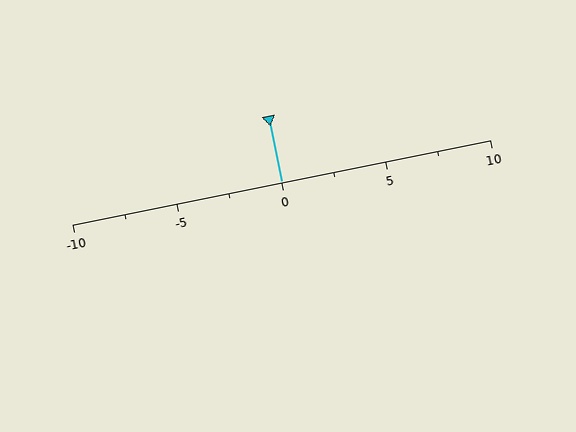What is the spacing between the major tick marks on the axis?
The major ticks are spaced 5 apart.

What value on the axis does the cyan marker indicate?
The marker indicates approximately 0.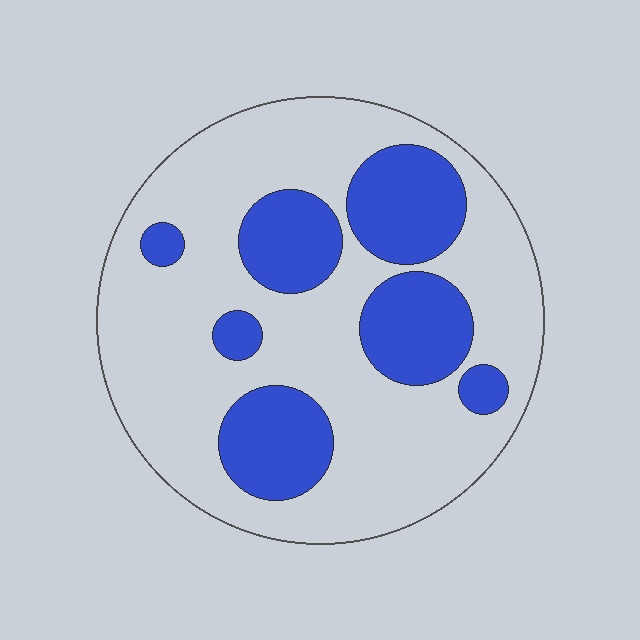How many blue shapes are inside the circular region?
7.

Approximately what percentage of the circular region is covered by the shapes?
Approximately 30%.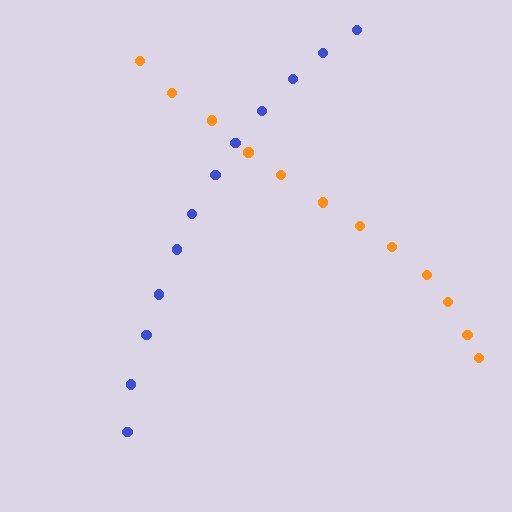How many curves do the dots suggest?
There are 2 distinct paths.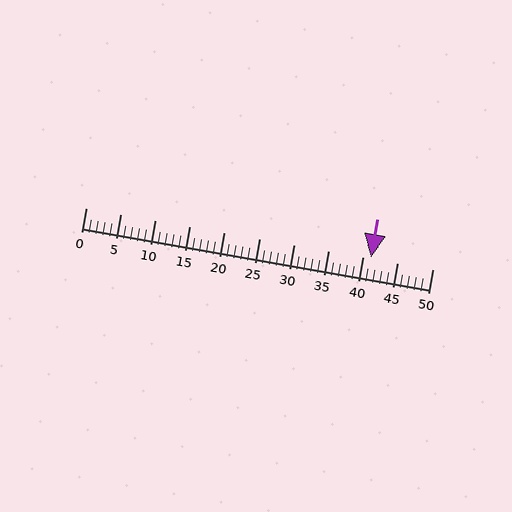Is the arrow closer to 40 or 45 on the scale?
The arrow is closer to 40.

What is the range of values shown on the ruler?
The ruler shows values from 0 to 50.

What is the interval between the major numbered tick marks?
The major tick marks are spaced 5 units apart.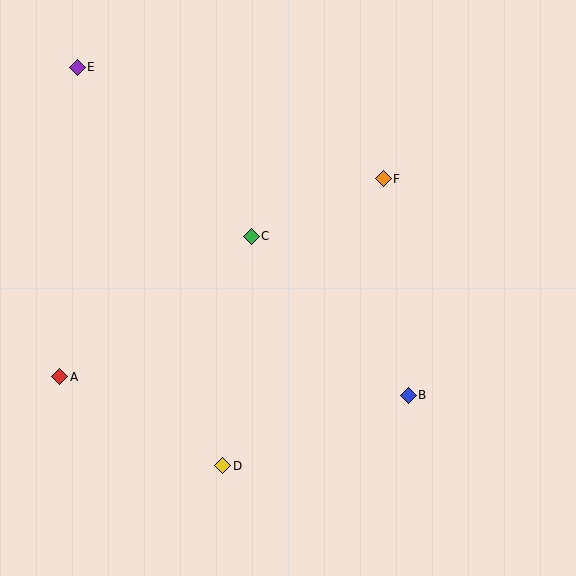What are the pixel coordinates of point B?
Point B is at (408, 395).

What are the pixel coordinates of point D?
Point D is at (223, 466).